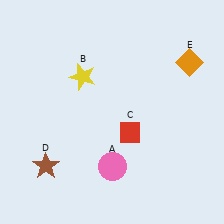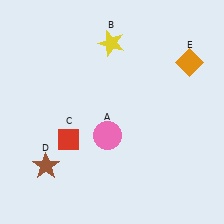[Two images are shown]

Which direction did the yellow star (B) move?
The yellow star (B) moved up.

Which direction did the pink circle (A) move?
The pink circle (A) moved up.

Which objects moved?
The objects that moved are: the pink circle (A), the yellow star (B), the red diamond (C).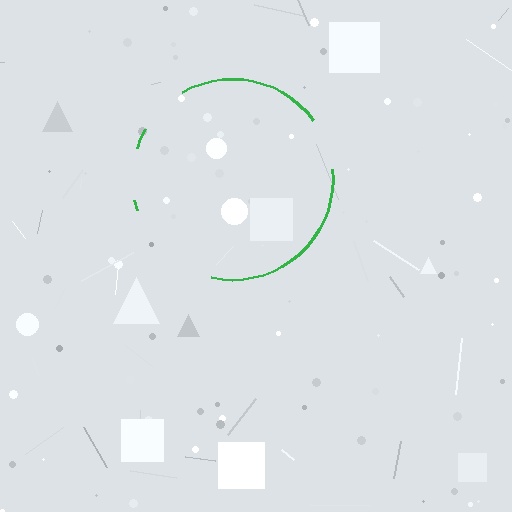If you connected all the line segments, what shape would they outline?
They would outline a circle.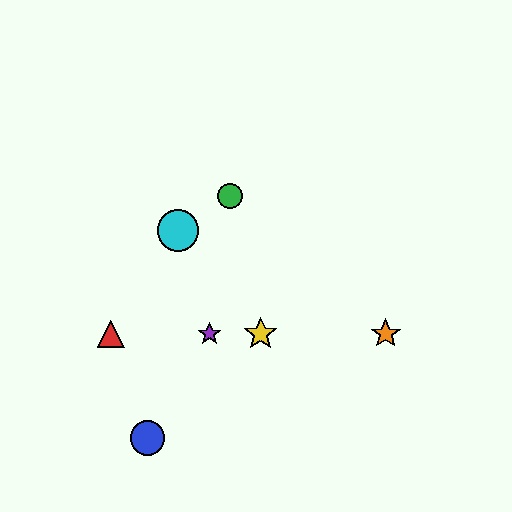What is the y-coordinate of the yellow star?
The yellow star is at y≈334.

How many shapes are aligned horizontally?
4 shapes (the red triangle, the yellow star, the purple star, the orange star) are aligned horizontally.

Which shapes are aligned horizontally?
The red triangle, the yellow star, the purple star, the orange star are aligned horizontally.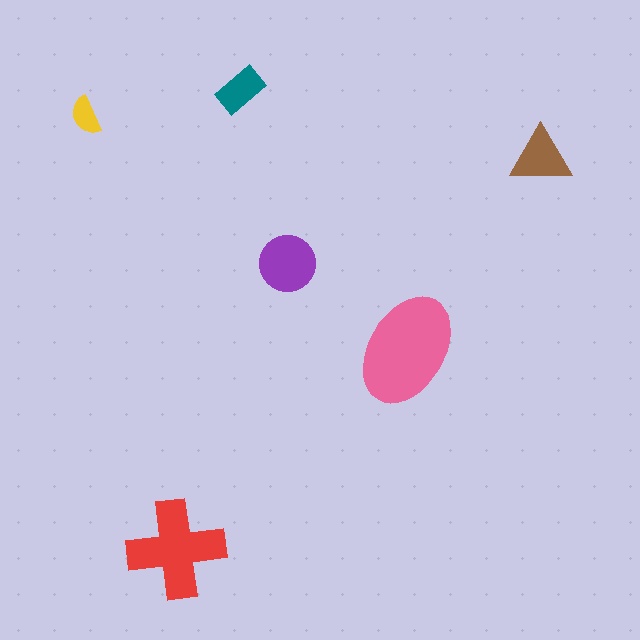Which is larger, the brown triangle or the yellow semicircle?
The brown triangle.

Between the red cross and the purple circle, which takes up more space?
The red cross.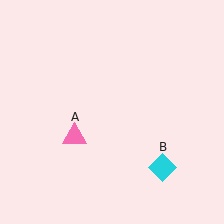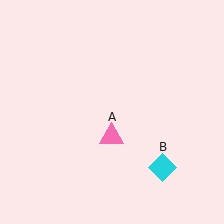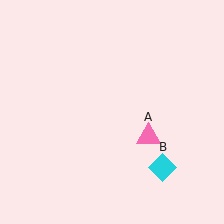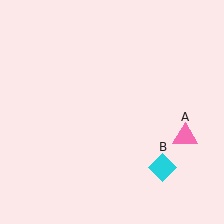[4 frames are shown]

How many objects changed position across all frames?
1 object changed position: pink triangle (object A).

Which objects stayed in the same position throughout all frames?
Cyan diamond (object B) remained stationary.